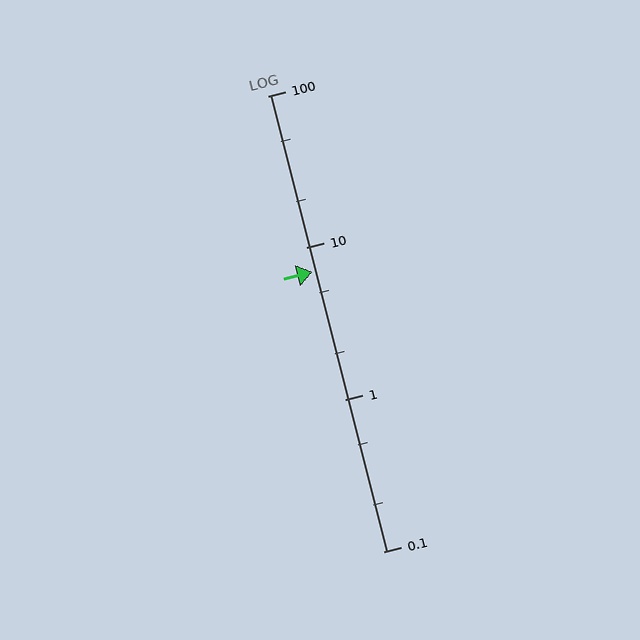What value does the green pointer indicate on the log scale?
The pointer indicates approximately 6.9.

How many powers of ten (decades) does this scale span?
The scale spans 3 decades, from 0.1 to 100.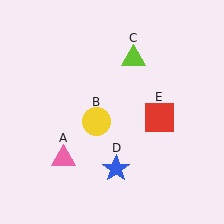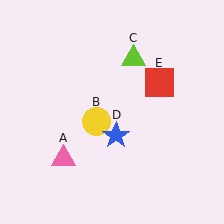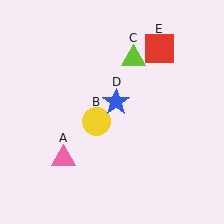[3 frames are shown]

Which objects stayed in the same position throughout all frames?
Pink triangle (object A) and yellow circle (object B) and lime triangle (object C) remained stationary.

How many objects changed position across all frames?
2 objects changed position: blue star (object D), red square (object E).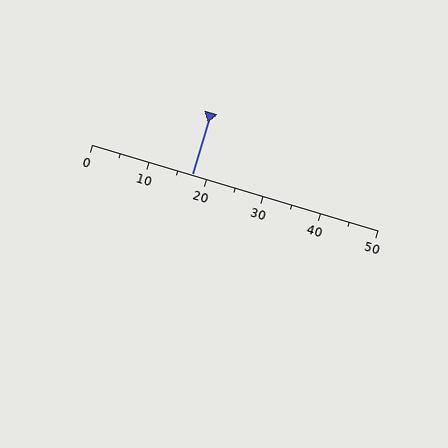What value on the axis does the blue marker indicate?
The marker indicates approximately 17.5.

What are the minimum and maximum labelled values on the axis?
The axis runs from 0 to 50.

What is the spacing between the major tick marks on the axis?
The major ticks are spaced 10 apart.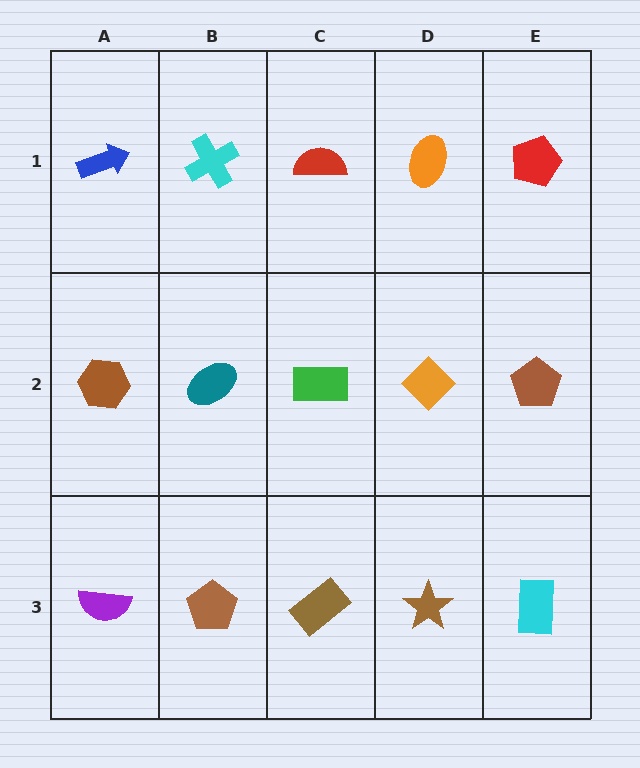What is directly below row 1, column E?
A brown pentagon.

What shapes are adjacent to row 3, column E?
A brown pentagon (row 2, column E), a brown star (row 3, column D).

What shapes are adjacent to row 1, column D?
An orange diamond (row 2, column D), a red semicircle (row 1, column C), a red pentagon (row 1, column E).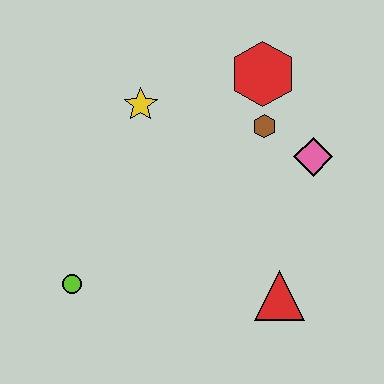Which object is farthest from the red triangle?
The yellow star is farthest from the red triangle.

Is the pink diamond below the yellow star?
Yes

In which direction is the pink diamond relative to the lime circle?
The pink diamond is to the right of the lime circle.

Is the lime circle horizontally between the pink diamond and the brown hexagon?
No